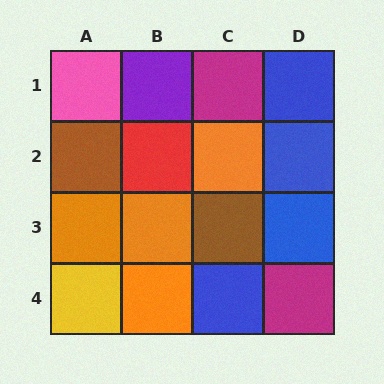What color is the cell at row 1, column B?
Purple.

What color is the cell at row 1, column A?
Pink.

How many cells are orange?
4 cells are orange.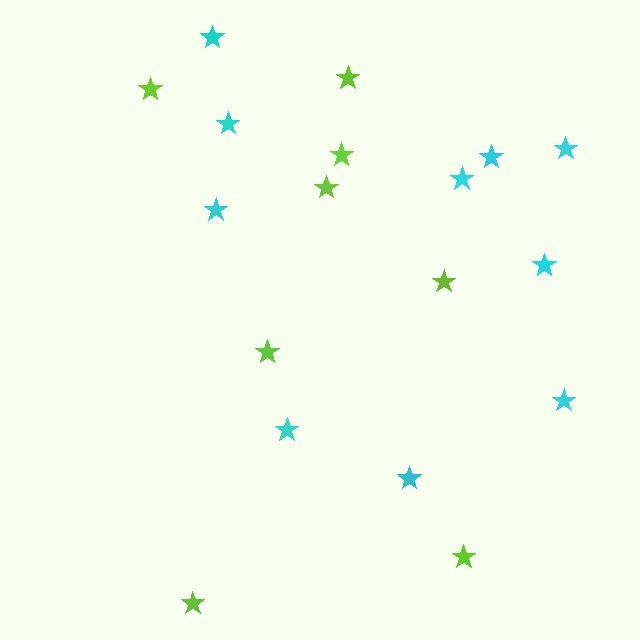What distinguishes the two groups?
There are 2 groups: one group of cyan stars (10) and one group of lime stars (8).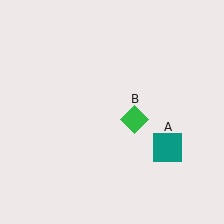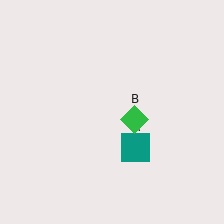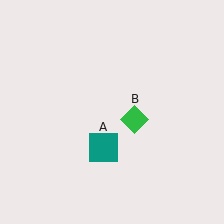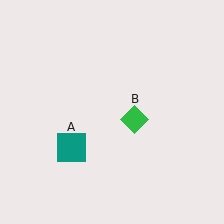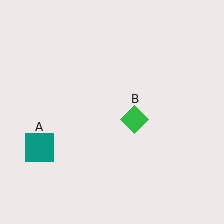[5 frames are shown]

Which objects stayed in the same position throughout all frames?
Green diamond (object B) remained stationary.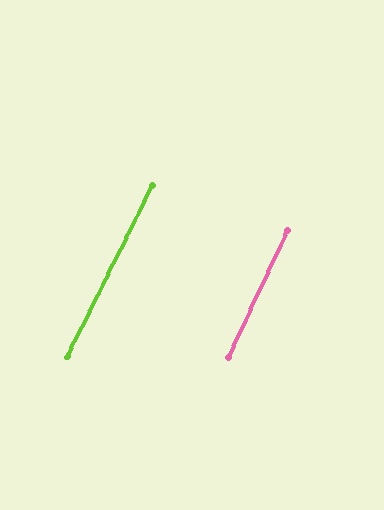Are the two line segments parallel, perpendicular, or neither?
Parallel — their directions differ by only 1.3°.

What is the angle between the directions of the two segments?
Approximately 1 degree.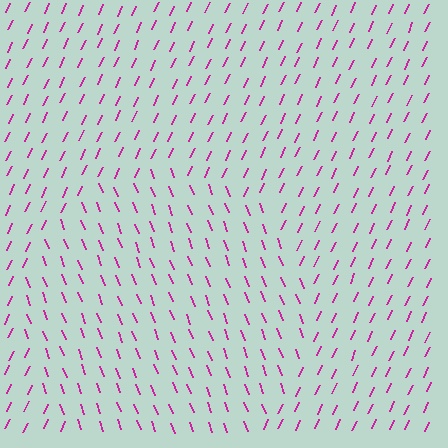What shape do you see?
I see a circle.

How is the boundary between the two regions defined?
The boundary is defined purely by a change in line orientation (approximately 45 degrees difference). All lines are the same color and thickness.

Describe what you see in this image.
The image is filled with small magenta line segments. A circle region in the image has lines oriented differently from the surrounding lines, creating a visible texture boundary.